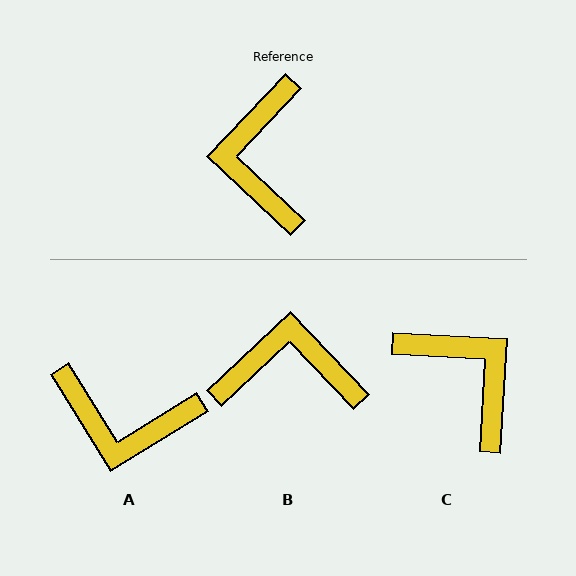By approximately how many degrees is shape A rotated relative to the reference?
Approximately 75 degrees counter-clockwise.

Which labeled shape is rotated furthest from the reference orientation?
C, about 140 degrees away.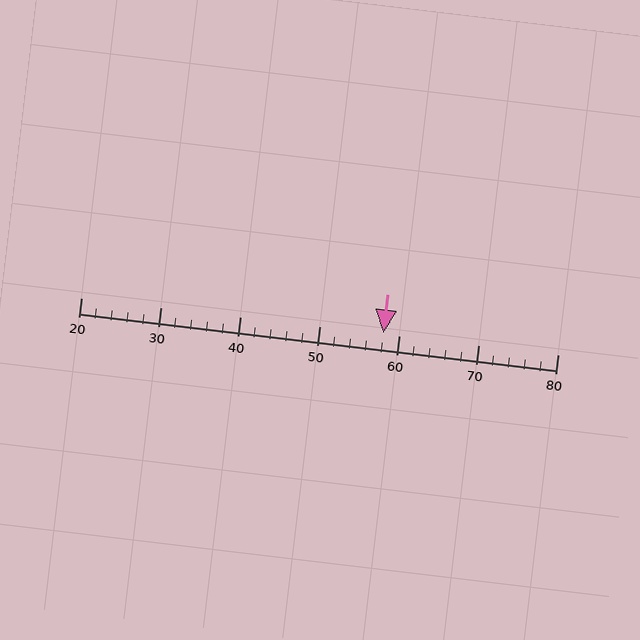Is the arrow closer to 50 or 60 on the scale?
The arrow is closer to 60.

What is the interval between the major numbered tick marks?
The major tick marks are spaced 10 units apart.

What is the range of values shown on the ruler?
The ruler shows values from 20 to 80.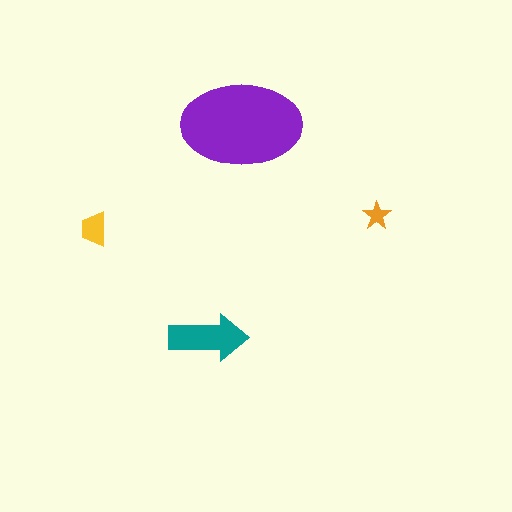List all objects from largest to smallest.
The purple ellipse, the teal arrow, the yellow trapezoid, the orange star.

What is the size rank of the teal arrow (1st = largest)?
2nd.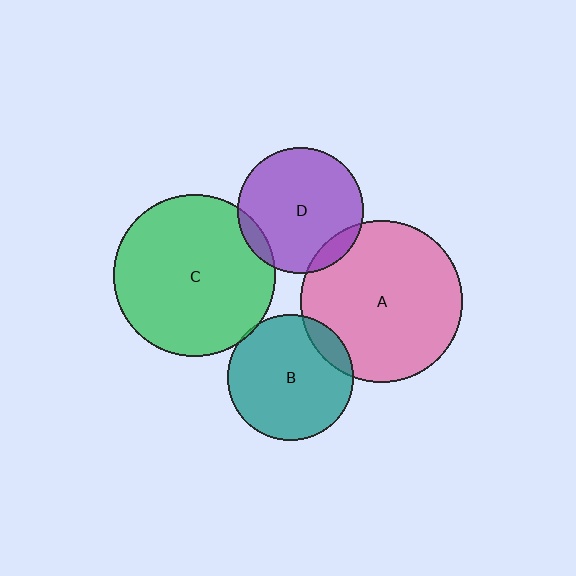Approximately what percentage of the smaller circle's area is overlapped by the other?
Approximately 10%.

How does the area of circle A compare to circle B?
Approximately 1.7 times.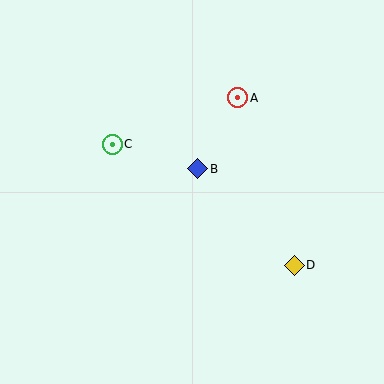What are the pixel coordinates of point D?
Point D is at (294, 265).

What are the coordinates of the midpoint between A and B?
The midpoint between A and B is at (218, 133).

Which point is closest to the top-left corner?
Point C is closest to the top-left corner.